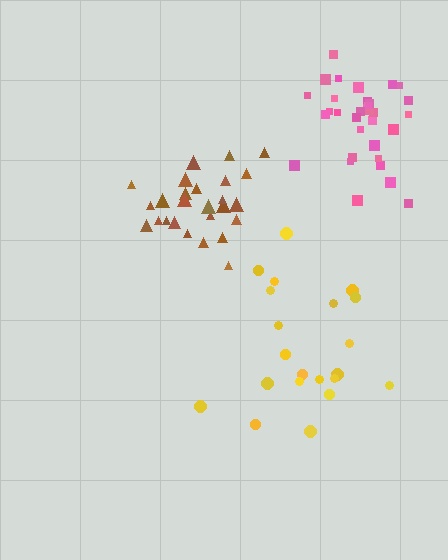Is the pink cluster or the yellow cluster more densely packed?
Pink.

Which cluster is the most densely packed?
Pink.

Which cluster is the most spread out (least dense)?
Yellow.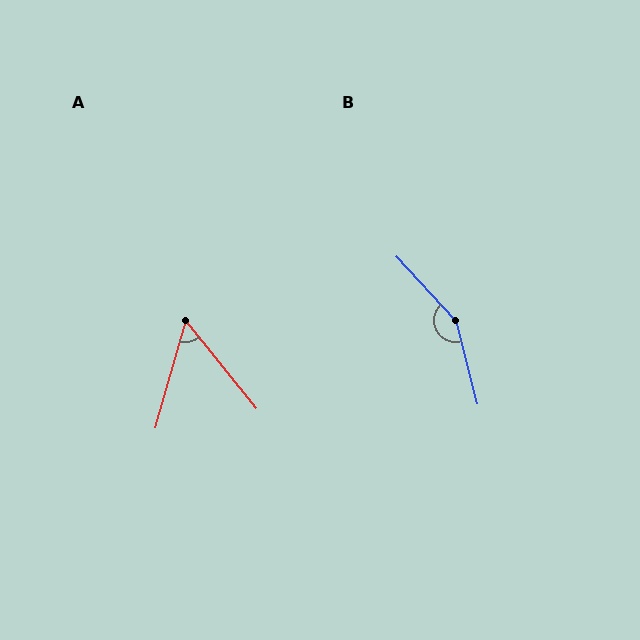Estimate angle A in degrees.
Approximately 55 degrees.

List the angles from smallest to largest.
A (55°), B (152°).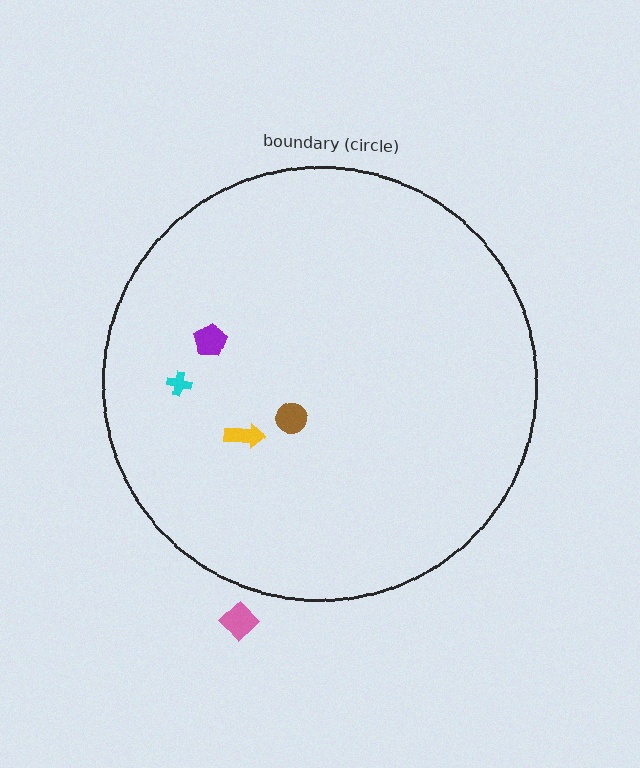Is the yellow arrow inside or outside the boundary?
Inside.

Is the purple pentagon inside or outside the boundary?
Inside.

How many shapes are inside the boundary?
4 inside, 1 outside.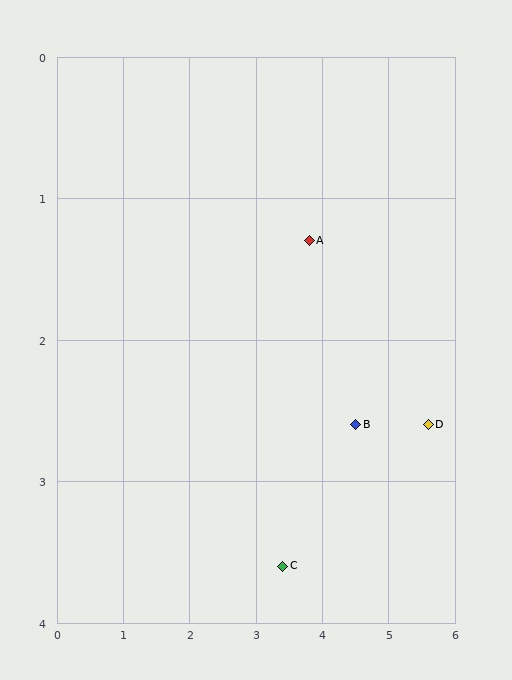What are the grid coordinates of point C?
Point C is at approximately (3.4, 3.6).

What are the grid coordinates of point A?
Point A is at approximately (3.8, 1.3).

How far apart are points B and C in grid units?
Points B and C are about 1.5 grid units apart.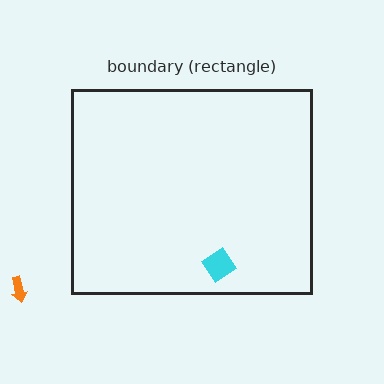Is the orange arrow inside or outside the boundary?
Outside.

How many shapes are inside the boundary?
1 inside, 1 outside.